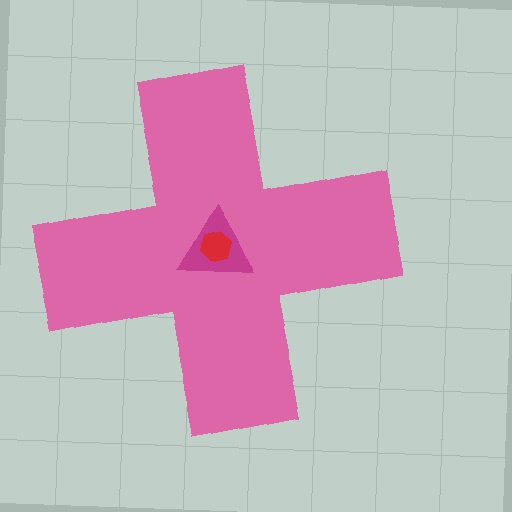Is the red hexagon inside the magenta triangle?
Yes.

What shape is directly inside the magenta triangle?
The red hexagon.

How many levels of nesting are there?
3.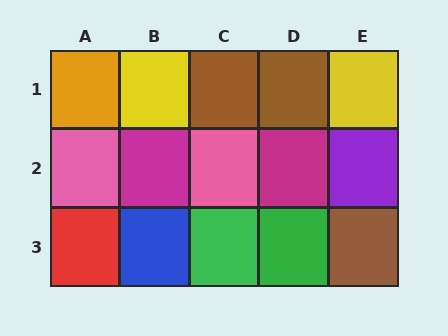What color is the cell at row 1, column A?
Orange.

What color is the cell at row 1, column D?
Brown.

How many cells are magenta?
2 cells are magenta.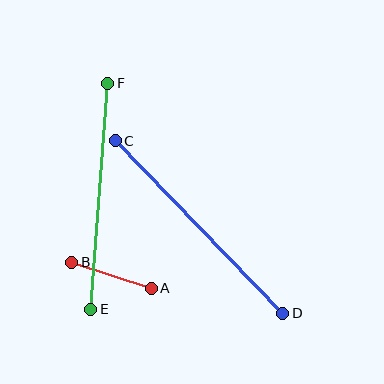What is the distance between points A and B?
The distance is approximately 83 pixels.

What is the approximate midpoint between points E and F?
The midpoint is at approximately (99, 196) pixels.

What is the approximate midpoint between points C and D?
The midpoint is at approximately (199, 227) pixels.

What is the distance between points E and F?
The distance is approximately 227 pixels.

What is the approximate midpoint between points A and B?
The midpoint is at approximately (112, 275) pixels.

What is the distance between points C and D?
The distance is approximately 241 pixels.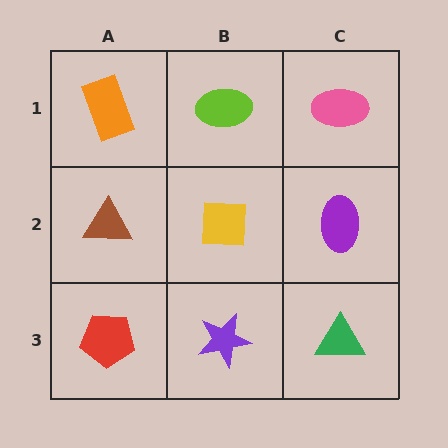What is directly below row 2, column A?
A red pentagon.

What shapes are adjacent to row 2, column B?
A lime ellipse (row 1, column B), a purple star (row 3, column B), a brown triangle (row 2, column A), a purple ellipse (row 2, column C).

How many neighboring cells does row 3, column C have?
2.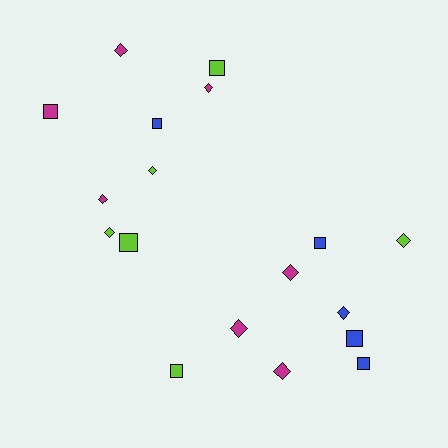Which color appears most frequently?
Magenta, with 7 objects.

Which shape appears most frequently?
Diamond, with 10 objects.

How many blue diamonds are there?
There is 1 blue diamond.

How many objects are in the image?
There are 18 objects.